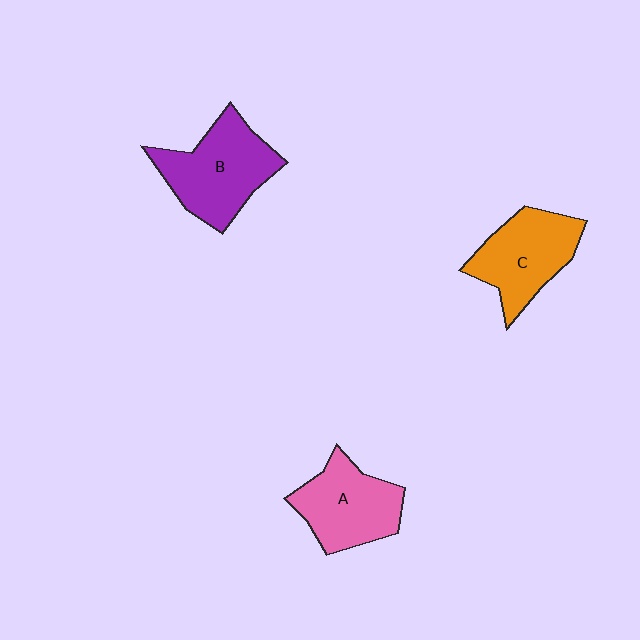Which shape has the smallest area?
Shape A (pink).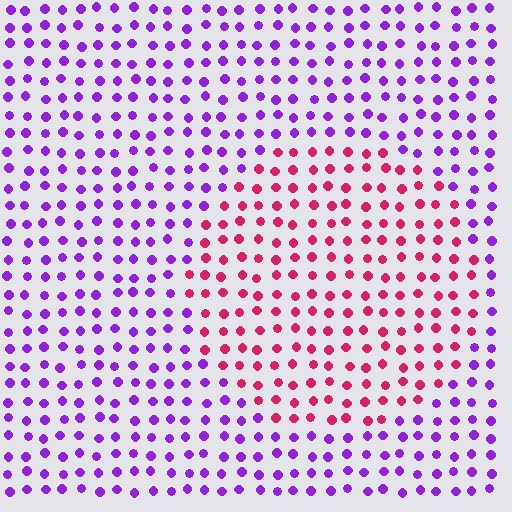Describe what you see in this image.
The image is filled with small purple elements in a uniform arrangement. A circle-shaped region is visible where the elements are tinted to a slightly different hue, forming a subtle color boundary.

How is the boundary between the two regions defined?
The boundary is defined purely by a slight shift in hue (about 59 degrees). Spacing, size, and orientation are identical on both sides.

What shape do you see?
I see a circle.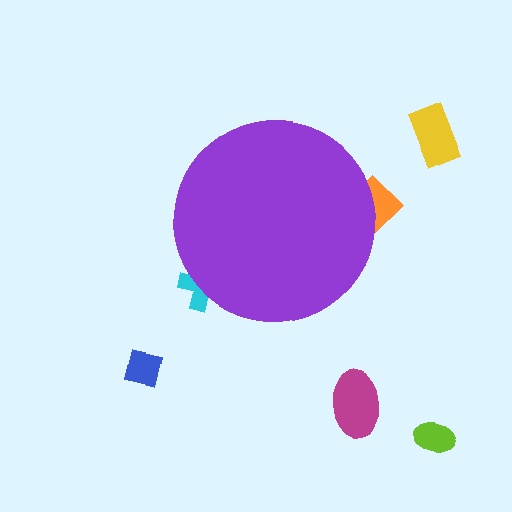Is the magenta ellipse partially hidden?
No, the magenta ellipse is fully visible.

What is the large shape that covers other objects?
A purple circle.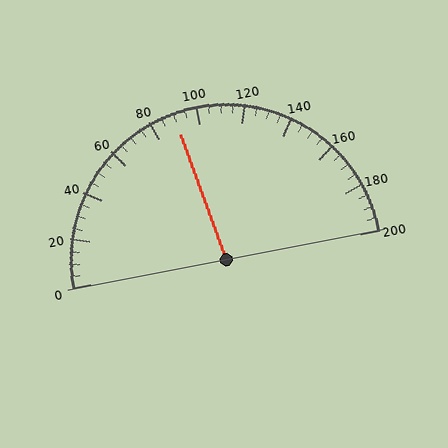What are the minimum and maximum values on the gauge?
The gauge ranges from 0 to 200.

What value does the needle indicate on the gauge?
The needle indicates approximately 90.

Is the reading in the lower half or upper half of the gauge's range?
The reading is in the lower half of the range (0 to 200).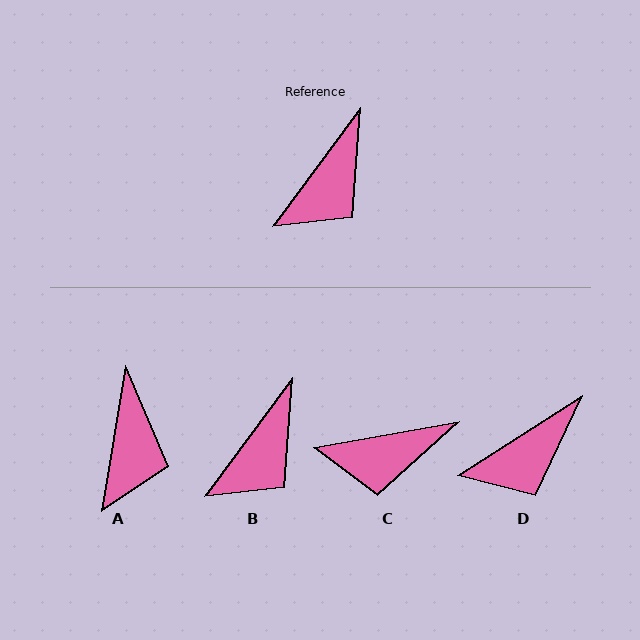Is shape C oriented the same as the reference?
No, it is off by about 44 degrees.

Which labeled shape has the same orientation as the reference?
B.